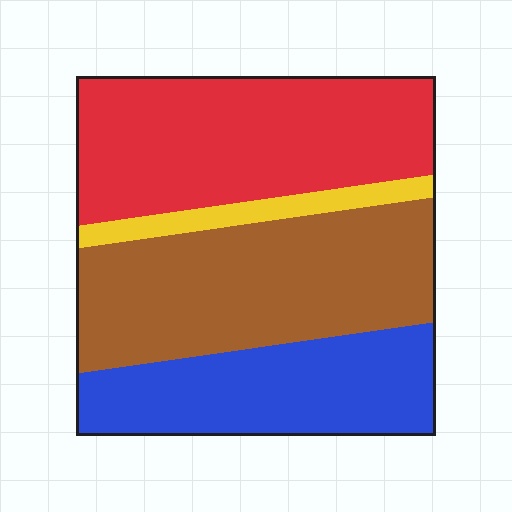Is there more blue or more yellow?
Blue.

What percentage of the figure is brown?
Brown covers 35% of the figure.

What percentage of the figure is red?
Red covers about 35% of the figure.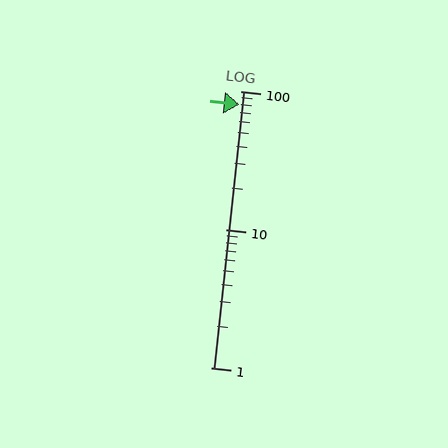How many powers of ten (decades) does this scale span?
The scale spans 2 decades, from 1 to 100.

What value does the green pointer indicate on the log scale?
The pointer indicates approximately 80.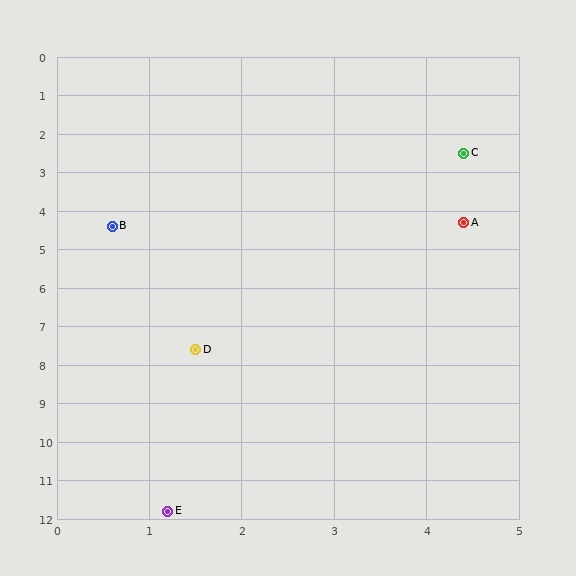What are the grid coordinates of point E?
Point E is at approximately (1.2, 11.8).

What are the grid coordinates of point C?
Point C is at approximately (4.4, 2.5).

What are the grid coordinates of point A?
Point A is at approximately (4.4, 4.3).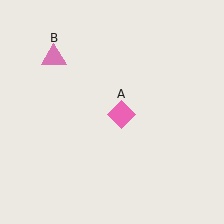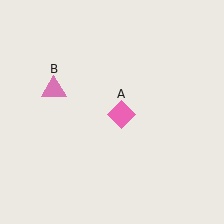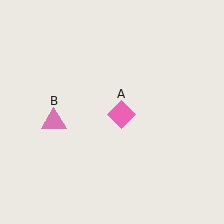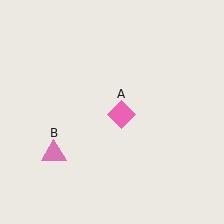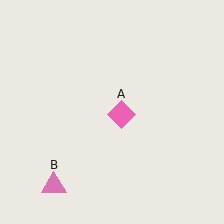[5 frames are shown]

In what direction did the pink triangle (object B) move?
The pink triangle (object B) moved down.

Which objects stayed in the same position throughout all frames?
Pink diamond (object A) remained stationary.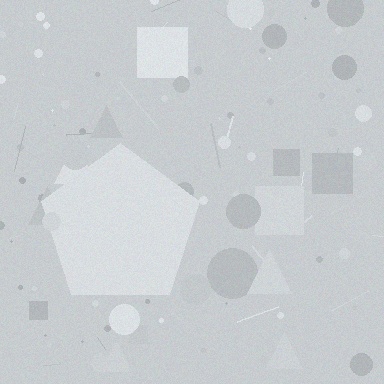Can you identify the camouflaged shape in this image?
The camouflaged shape is a pentagon.